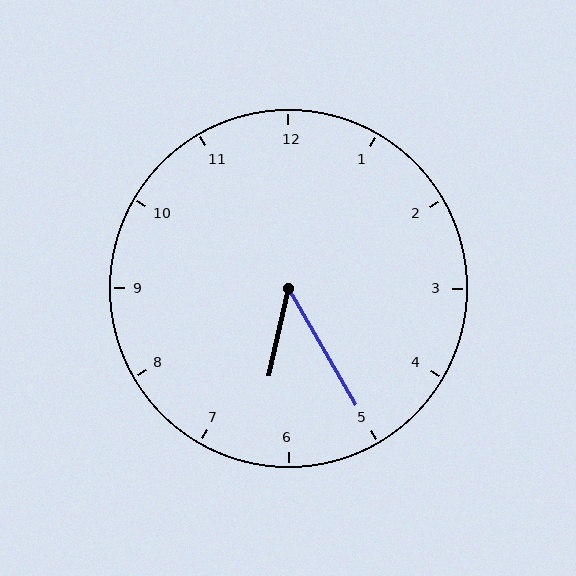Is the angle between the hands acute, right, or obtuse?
It is acute.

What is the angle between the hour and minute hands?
Approximately 42 degrees.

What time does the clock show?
6:25.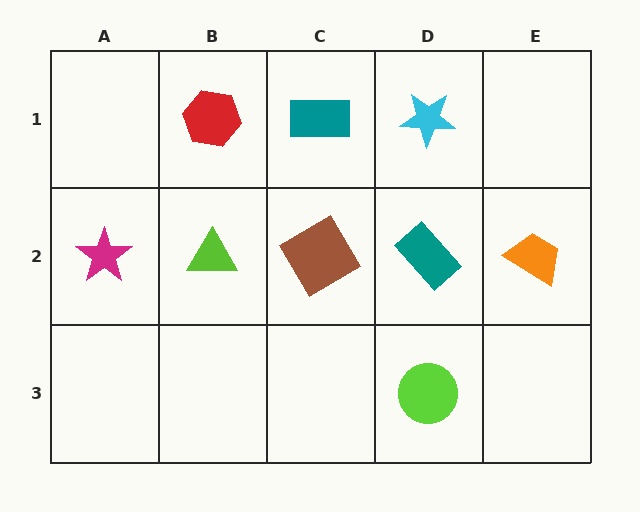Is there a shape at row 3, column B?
No, that cell is empty.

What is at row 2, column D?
A teal rectangle.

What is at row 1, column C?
A teal rectangle.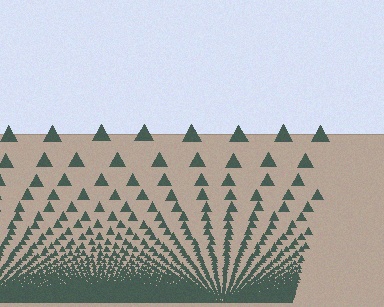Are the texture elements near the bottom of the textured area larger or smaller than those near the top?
Smaller. The gradient is inverted — elements near the bottom are smaller and denser.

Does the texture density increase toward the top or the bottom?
Density increases toward the bottom.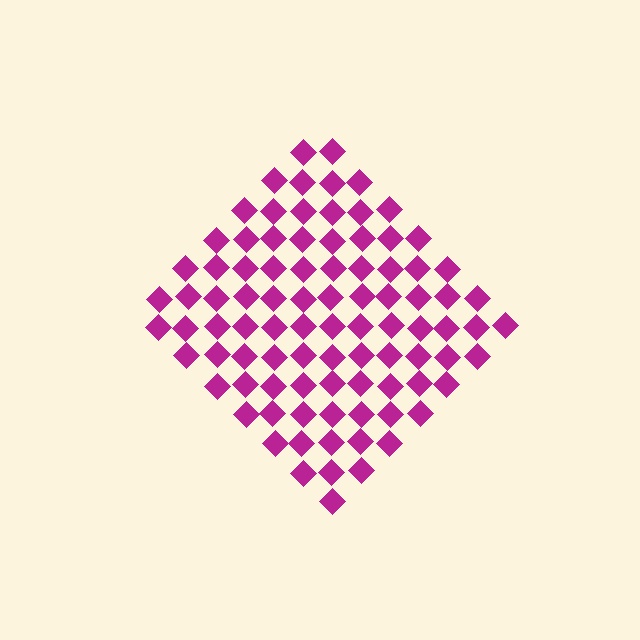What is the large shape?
The large shape is a diamond.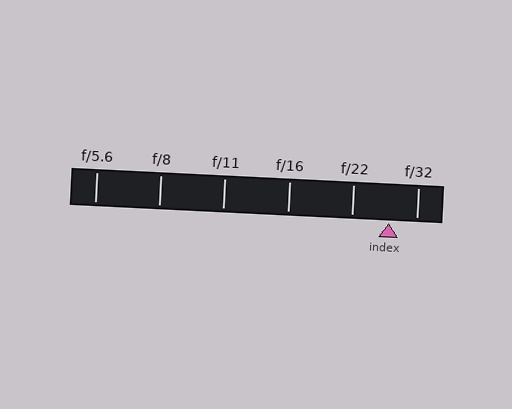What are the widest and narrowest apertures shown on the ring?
The widest aperture shown is f/5.6 and the narrowest is f/32.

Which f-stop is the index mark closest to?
The index mark is closest to f/32.